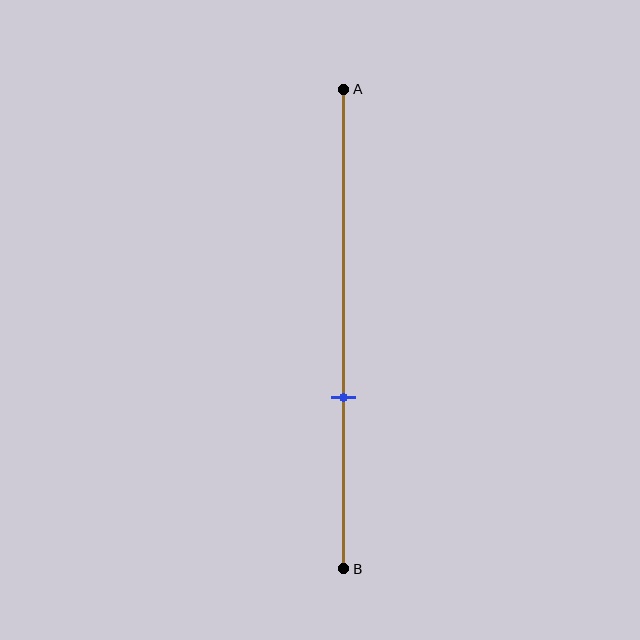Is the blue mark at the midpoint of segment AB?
No, the mark is at about 65% from A, not at the 50% midpoint.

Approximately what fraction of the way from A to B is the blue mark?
The blue mark is approximately 65% of the way from A to B.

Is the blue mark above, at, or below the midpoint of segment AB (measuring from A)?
The blue mark is below the midpoint of segment AB.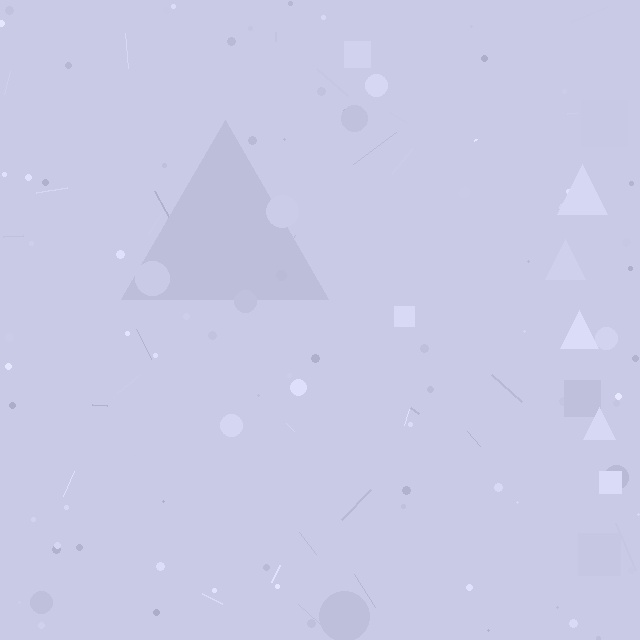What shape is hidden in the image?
A triangle is hidden in the image.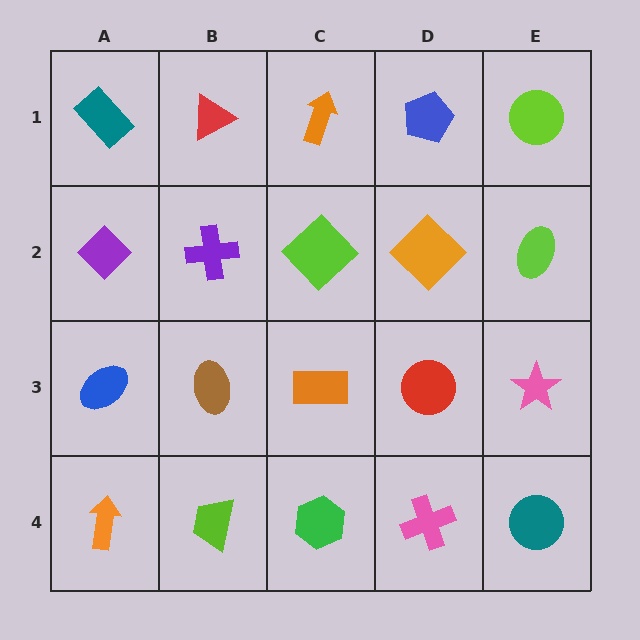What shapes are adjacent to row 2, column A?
A teal rectangle (row 1, column A), a blue ellipse (row 3, column A), a purple cross (row 2, column B).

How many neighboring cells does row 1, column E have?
2.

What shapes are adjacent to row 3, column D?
An orange diamond (row 2, column D), a pink cross (row 4, column D), an orange rectangle (row 3, column C), a pink star (row 3, column E).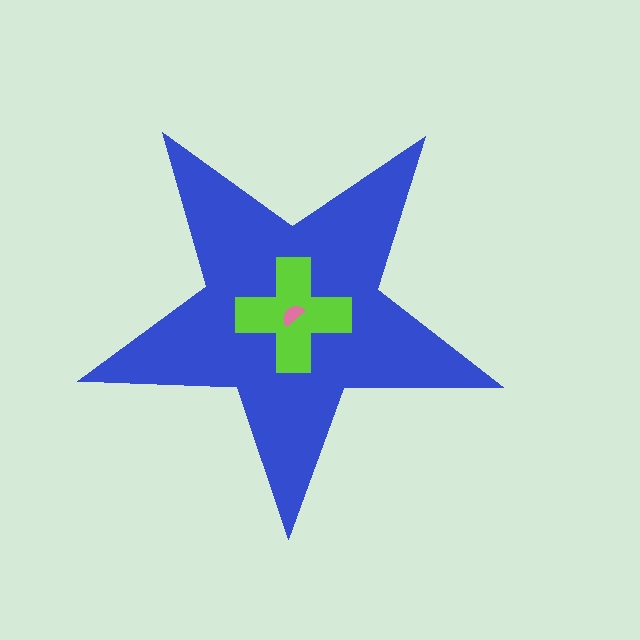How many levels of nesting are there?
3.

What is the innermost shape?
The pink semicircle.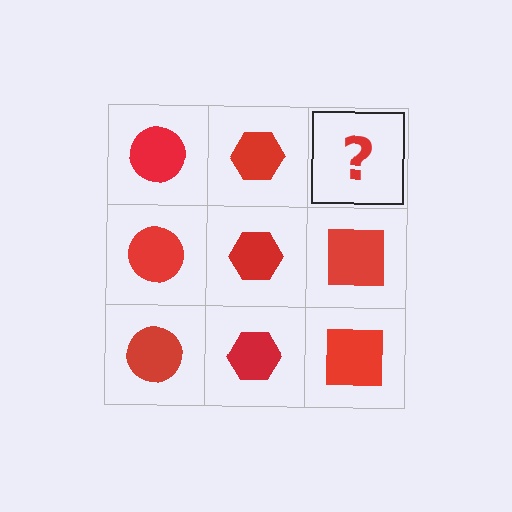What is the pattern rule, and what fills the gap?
The rule is that each column has a consistent shape. The gap should be filled with a red square.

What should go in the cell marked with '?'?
The missing cell should contain a red square.